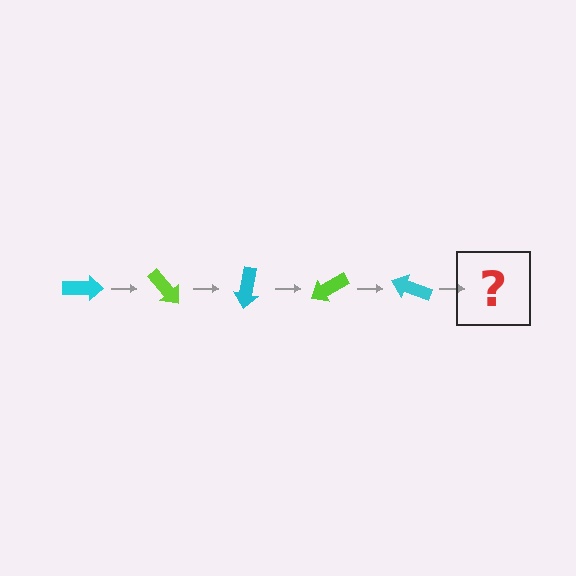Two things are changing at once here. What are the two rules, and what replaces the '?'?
The two rules are that it rotates 50 degrees each step and the color cycles through cyan and lime. The '?' should be a lime arrow, rotated 250 degrees from the start.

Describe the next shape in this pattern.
It should be a lime arrow, rotated 250 degrees from the start.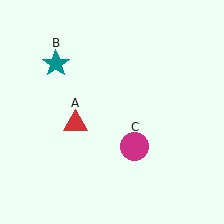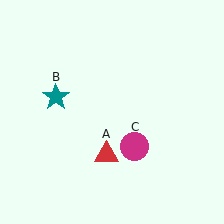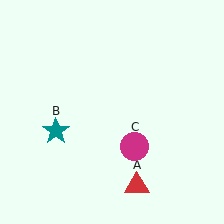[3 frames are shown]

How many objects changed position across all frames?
2 objects changed position: red triangle (object A), teal star (object B).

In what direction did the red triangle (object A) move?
The red triangle (object A) moved down and to the right.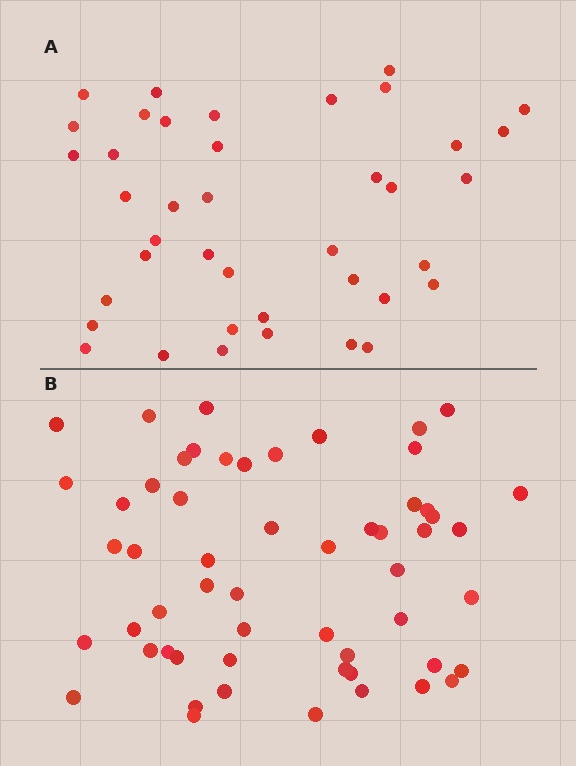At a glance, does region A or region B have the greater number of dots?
Region B (the bottom region) has more dots.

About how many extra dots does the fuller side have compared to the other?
Region B has approximately 15 more dots than region A.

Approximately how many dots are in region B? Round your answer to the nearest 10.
About 60 dots. (The exact count is 56, which rounds to 60.)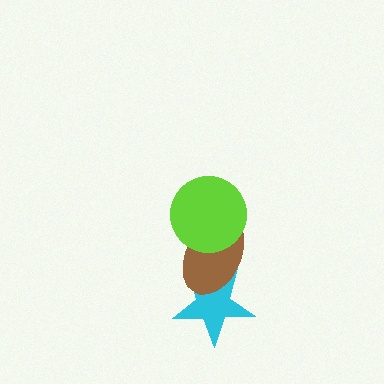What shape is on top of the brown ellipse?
The lime circle is on top of the brown ellipse.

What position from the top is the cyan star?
The cyan star is 3rd from the top.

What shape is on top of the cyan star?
The brown ellipse is on top of the cyan star.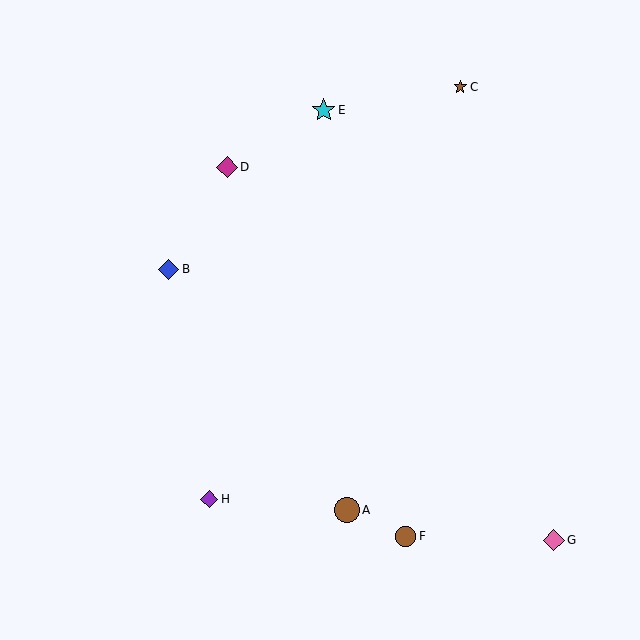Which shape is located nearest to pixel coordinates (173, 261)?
The blue diamond (labeled B) at (168, 269) is nearest to that location.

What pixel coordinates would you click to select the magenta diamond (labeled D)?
Click at (227, 167) to select the magenta diamond D.